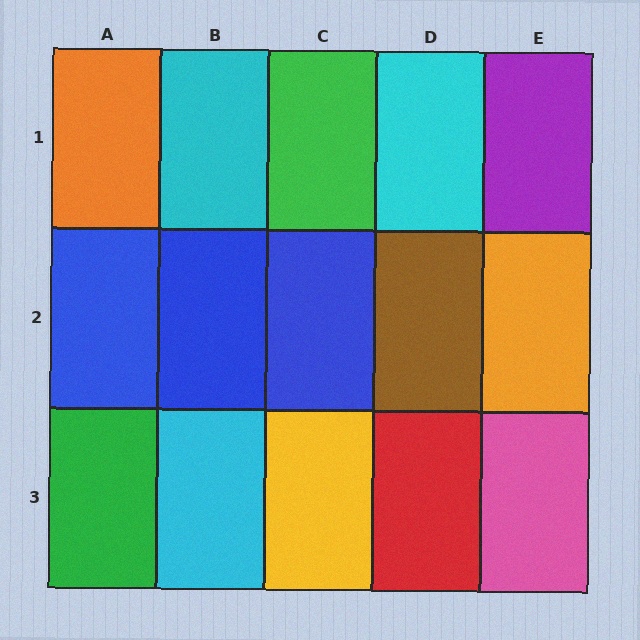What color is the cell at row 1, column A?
Orange.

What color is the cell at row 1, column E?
Purple.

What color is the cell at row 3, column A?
Green.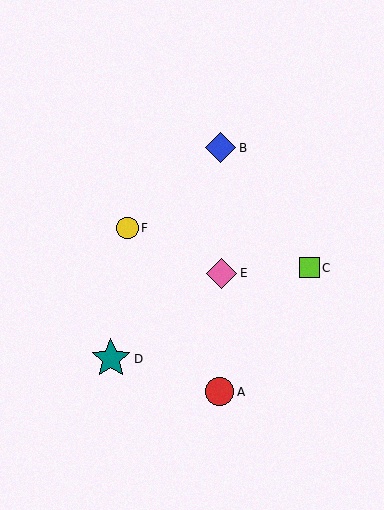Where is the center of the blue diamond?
The center of the blue diamond is at (221, 148).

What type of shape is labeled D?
Shape D is a teal star.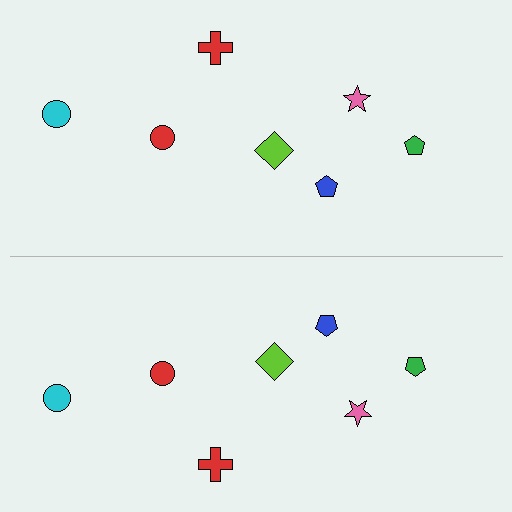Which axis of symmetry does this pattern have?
The pattern has a horizontal axis of symmetry running through the center of the image.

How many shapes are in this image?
There are 14 shapes in this image.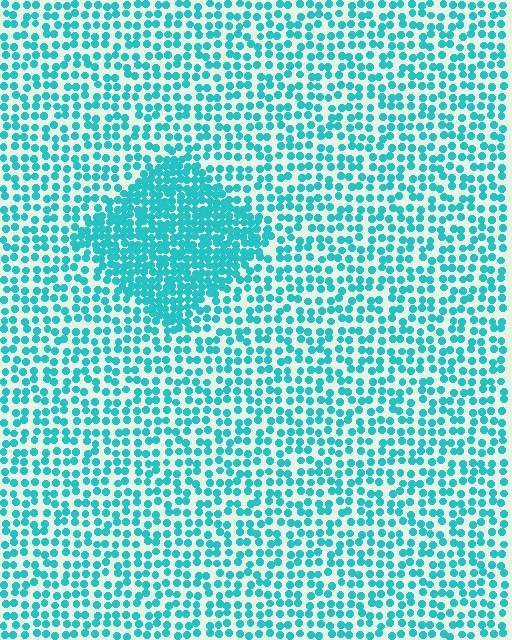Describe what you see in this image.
The image contains small cyan elements arranged at two different densities. A diamond-shaped region is visible where the elements are more densely packed than the surrounding area.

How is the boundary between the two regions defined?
The boundary is defined by a change in element density (approximately 2.1x ratio). All elements are the same color, size, and shape.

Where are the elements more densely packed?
The elements are more densely packed inside the diamond boundary.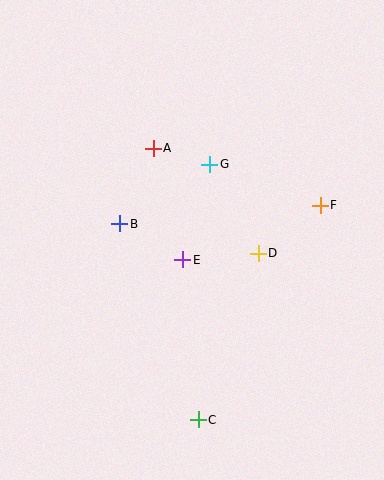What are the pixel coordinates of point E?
Point E is at (183, 260).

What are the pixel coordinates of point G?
Point G is at (210, 164).